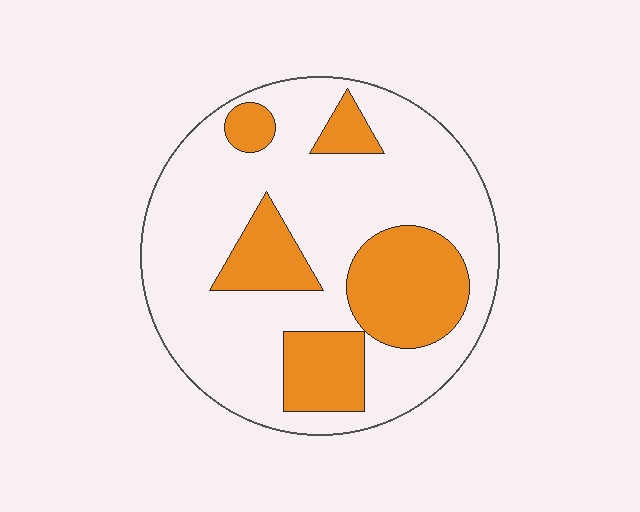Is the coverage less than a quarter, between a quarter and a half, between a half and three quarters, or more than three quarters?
Between a quarter and a half.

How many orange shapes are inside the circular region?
5.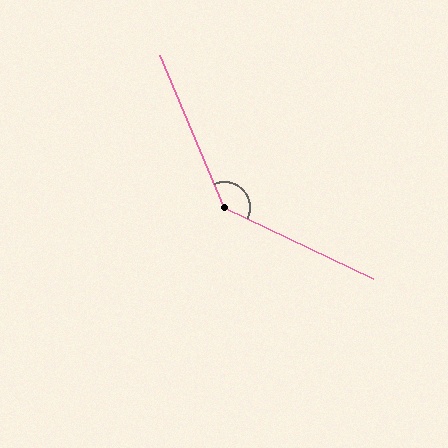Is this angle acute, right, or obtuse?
It is obtuse.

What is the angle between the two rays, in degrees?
Approximately 139 degrees.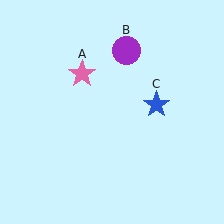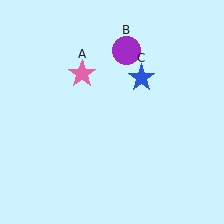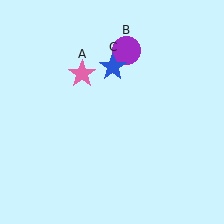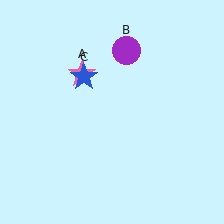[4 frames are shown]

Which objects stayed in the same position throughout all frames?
Pink star (object A) and purple circle (object B) remained stationary.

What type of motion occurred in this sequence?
The blue star (object C) rotated counterclockwise around the center of the scene.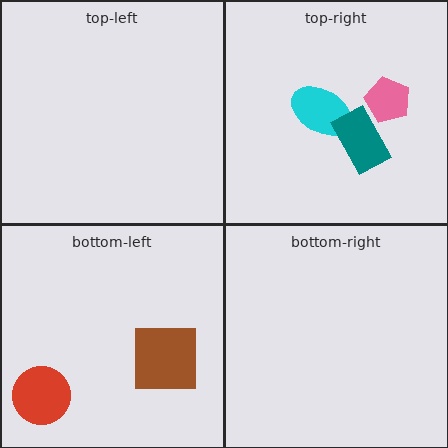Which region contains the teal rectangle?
The top-right region.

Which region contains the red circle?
The bottom-left region.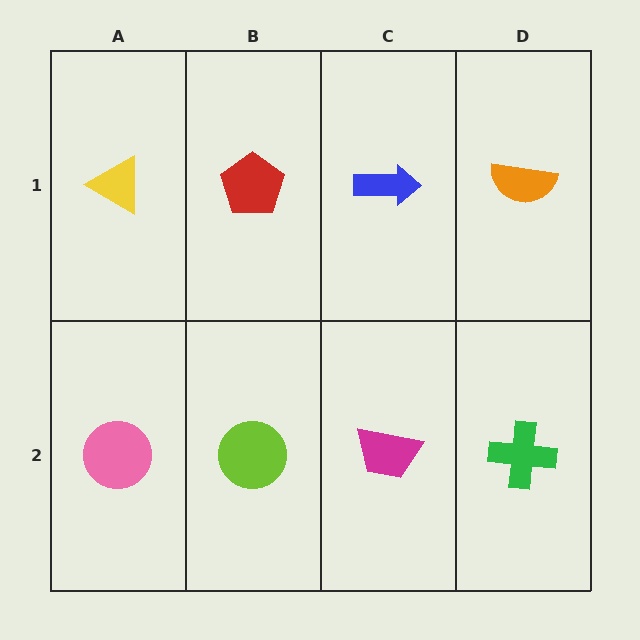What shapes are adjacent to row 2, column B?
A red pentagon (row 1, column B), a pink circle (row 2, column A), a magenta trapezoid (row 2, column C).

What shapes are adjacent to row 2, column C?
A blue arrow (row 1, column C), a lime circle (row 2, column B), a green cross (row 2, column D).